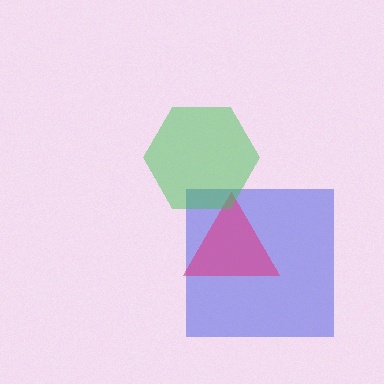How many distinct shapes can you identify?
There are 3 distinct shapes: a blue square, a magenta triangle, a green hexagon.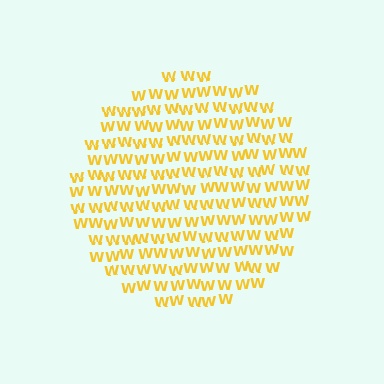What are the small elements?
The small elements are letter W's.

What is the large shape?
The large shape is a circle.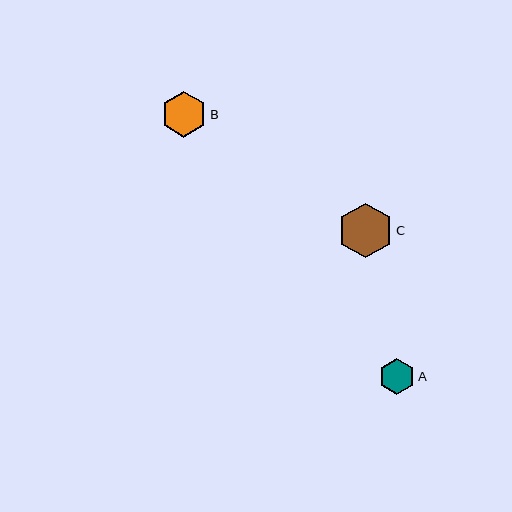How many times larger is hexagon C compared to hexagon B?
Hexagon C is approximately 1.2 times the size of hexagon B.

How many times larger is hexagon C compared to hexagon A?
Hexagon C is approximately 1.5 times the size of hexagon A.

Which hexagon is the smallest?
Hexagon A is the smallest with a size of approximately 36 pixels.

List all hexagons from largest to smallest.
From largest to smallest: C, B, A.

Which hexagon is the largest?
Hexagon C is the largest with a size of approximately 55 pixels.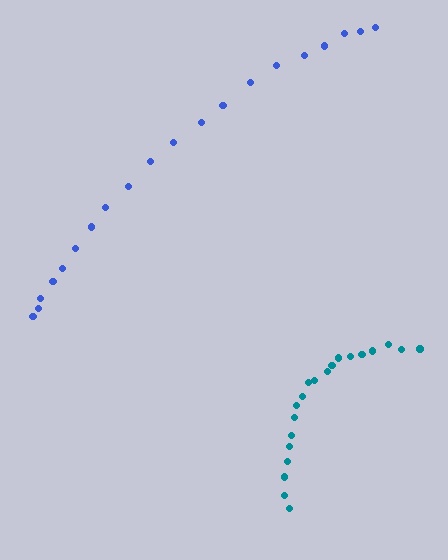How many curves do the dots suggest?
There are 2 distinct paths.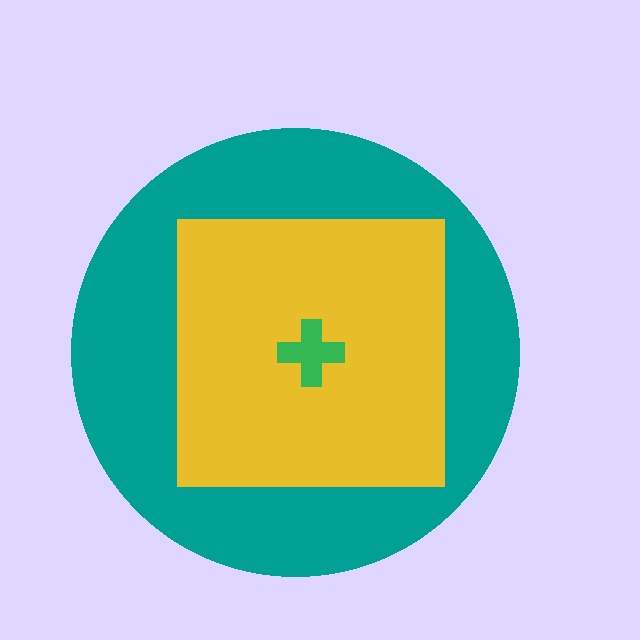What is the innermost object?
The green cross.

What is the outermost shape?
The teal circle.